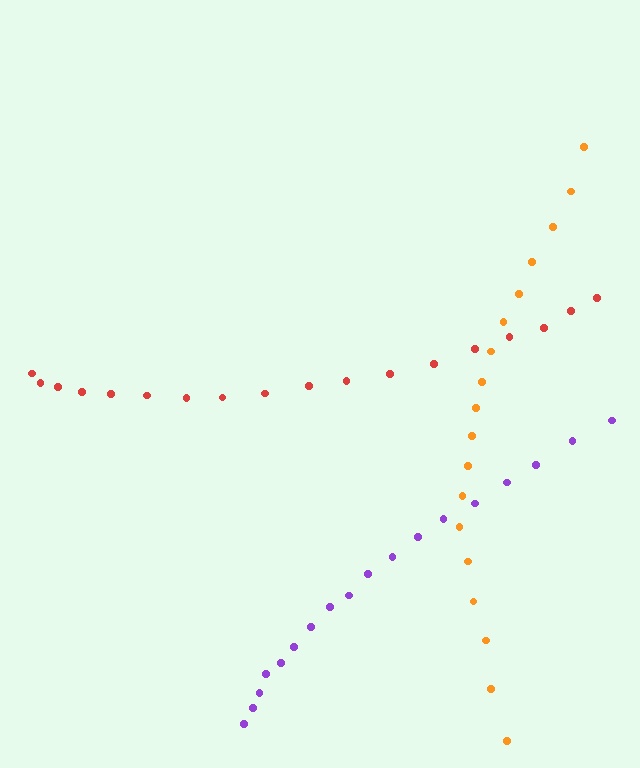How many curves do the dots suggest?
There are 3 distinct paths.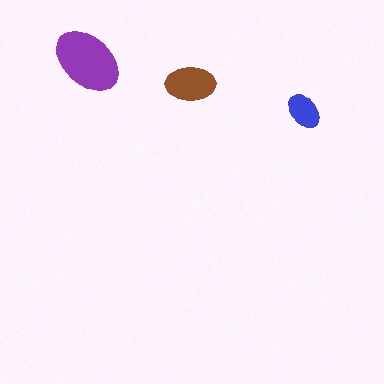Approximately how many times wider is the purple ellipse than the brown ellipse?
About 1.5 times wider.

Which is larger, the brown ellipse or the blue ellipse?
The brown one.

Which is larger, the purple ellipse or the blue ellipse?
The purple one.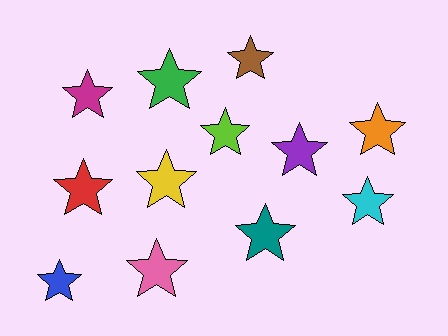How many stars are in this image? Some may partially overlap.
There are 12 stars.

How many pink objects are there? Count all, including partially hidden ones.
There is 1 pink object.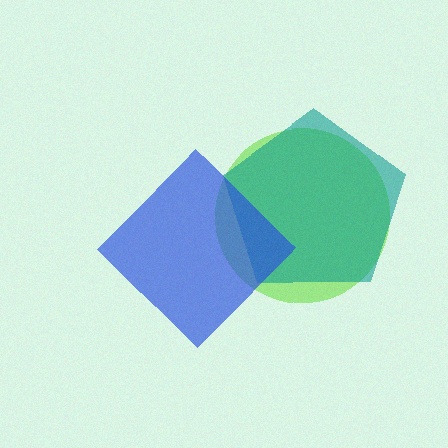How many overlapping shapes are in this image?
There are 3 overlapping shapes in the image.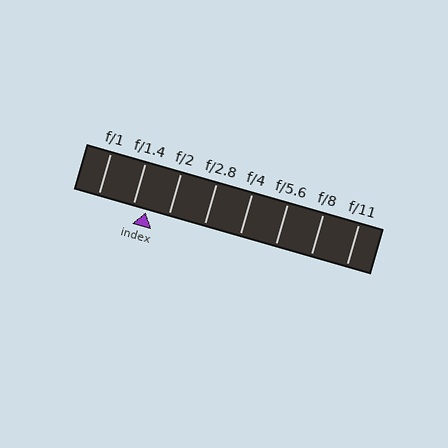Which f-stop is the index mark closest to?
The index mark is closest to f/1.4.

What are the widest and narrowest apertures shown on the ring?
The widest aperture shown is f/1 and the narrowest is f/11.